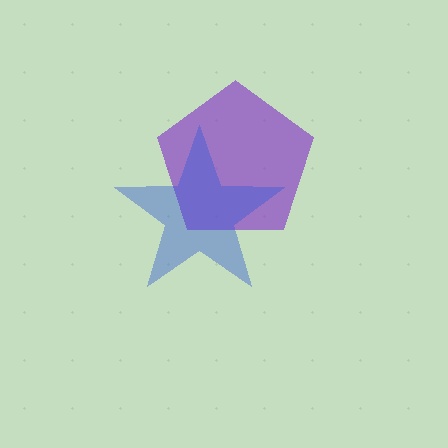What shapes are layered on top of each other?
The layered shapes are: a purple pentagon, a blue star.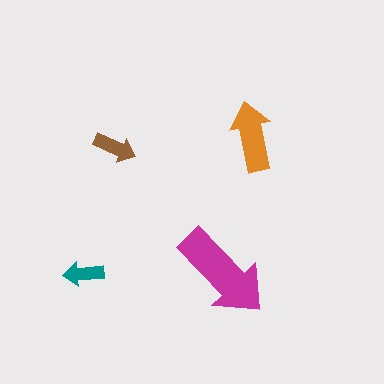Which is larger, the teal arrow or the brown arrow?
The brown one.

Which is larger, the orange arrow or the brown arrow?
The orange one.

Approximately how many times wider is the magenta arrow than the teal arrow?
About 2.5 times wider.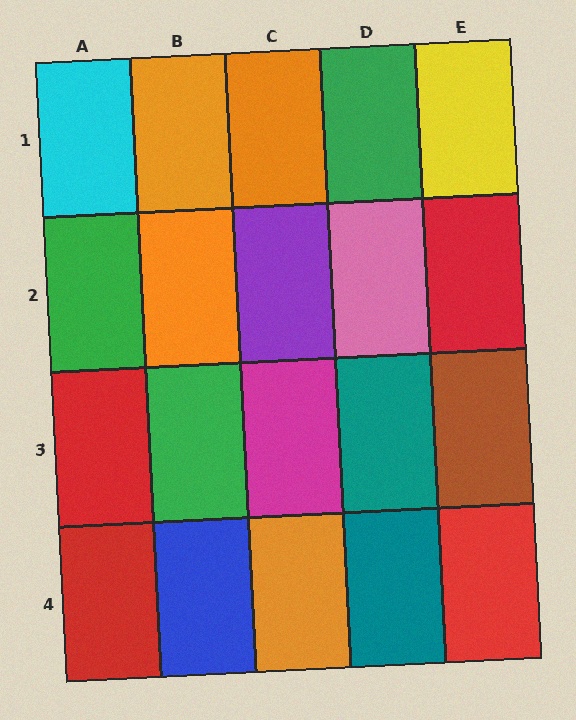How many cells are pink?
1 cell is pink.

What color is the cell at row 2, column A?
Green.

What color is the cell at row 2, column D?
Pink.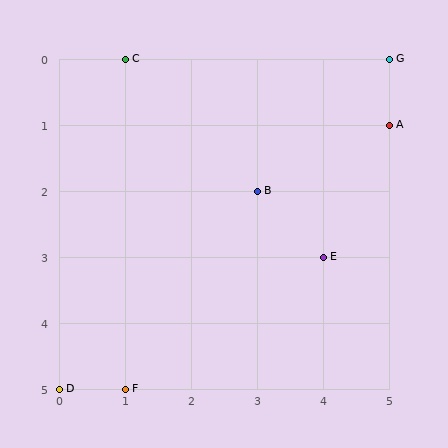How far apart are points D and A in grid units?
Points D and A are 5 columns and 4 rows apart (about 6.4 grid units diagonally).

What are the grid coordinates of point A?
Point A is at grid coordinates (5, 1).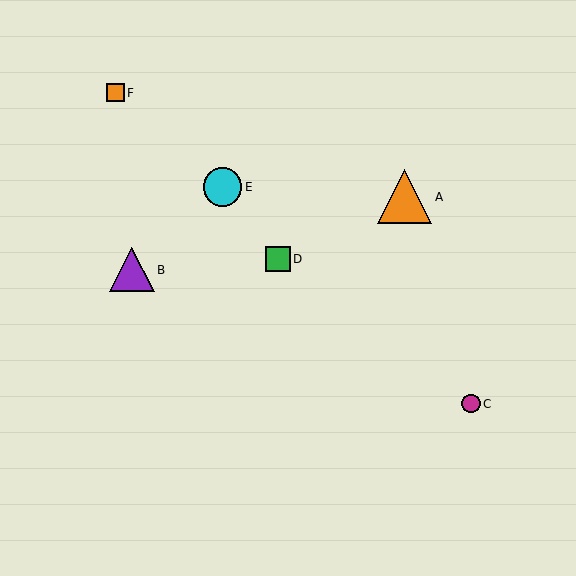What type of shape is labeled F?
Shape F is an orange square.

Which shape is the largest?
The orange triangle (labeled A) is the largest.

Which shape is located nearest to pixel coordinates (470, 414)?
The magenta circle (labeled C) at (471, 404) is nearest to that location.